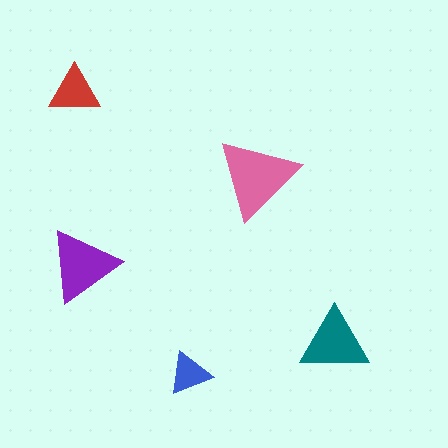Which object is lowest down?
The blue triangle is bottommost.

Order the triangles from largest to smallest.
the pink one, the purple one, the teal one, the red one, the blue one.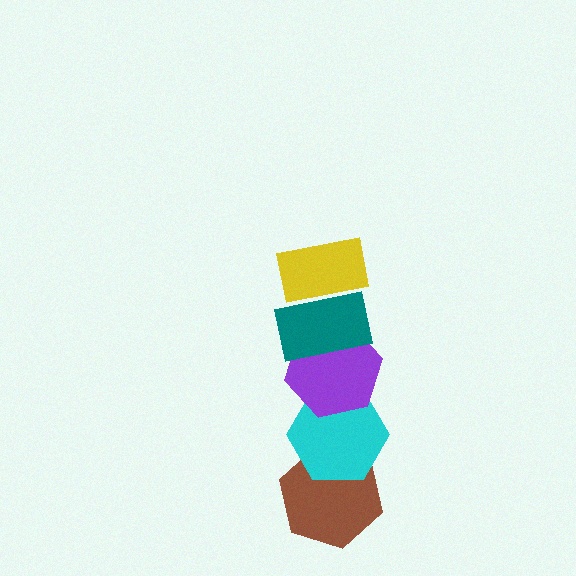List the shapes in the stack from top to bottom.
From top to bottom: the yellow rectangle, the teal rectangle, the purple hexagon, the cyan hexagon, the brown hexagon.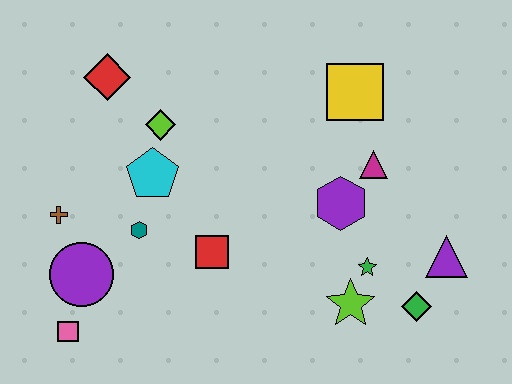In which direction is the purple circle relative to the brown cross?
The purple circle is below the brown cross.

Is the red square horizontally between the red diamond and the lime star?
Yes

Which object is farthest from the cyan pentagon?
The purple triangle is farthest from the cyan pentagon.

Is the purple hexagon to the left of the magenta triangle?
Yes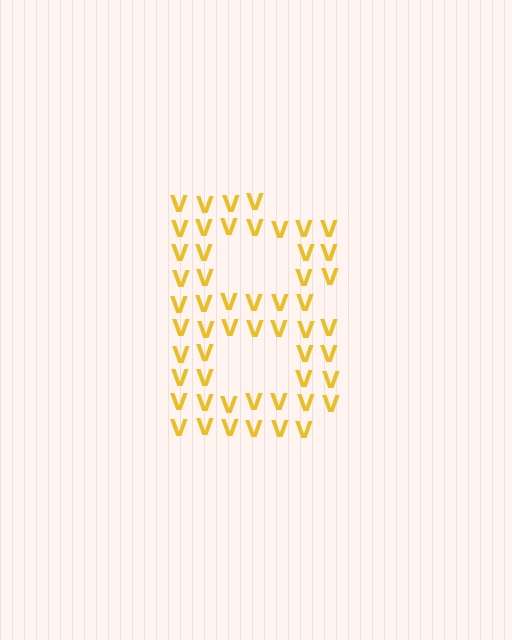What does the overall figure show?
The overall figure shows the letter B.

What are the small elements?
The small elements are letter V's.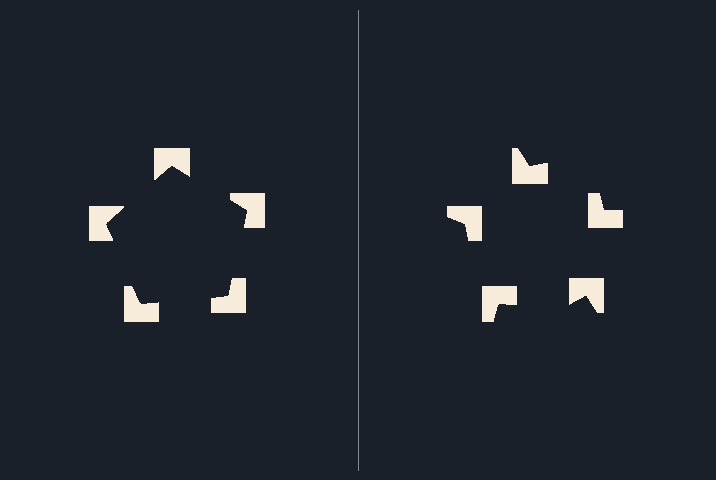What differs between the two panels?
The notched squares are positioned identically on both sides; only the wedge orientations differ. On the left they align to a pentagon; on the right they are misaligned.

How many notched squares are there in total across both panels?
10 — 5 on each side.